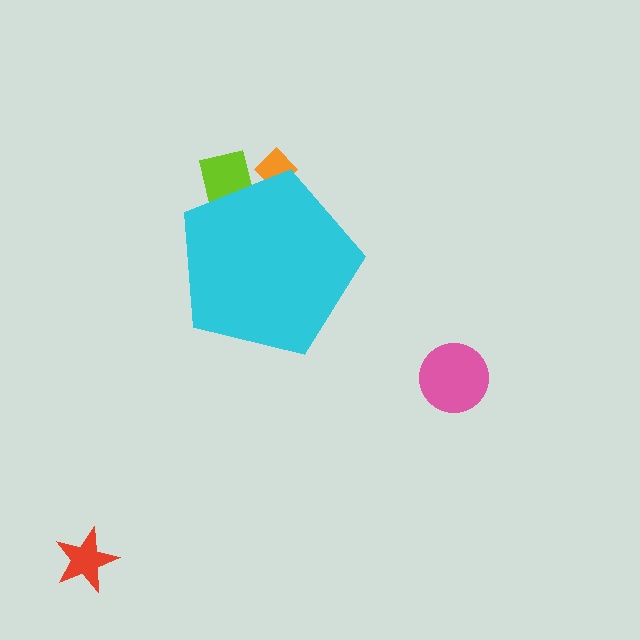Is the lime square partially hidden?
Yes, the lime square is partially hidden behind the cyan pentagon.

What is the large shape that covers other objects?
A cyan pentagon.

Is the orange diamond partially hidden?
Yes, the orange diamond is partially hidden behind the cyan pentagon.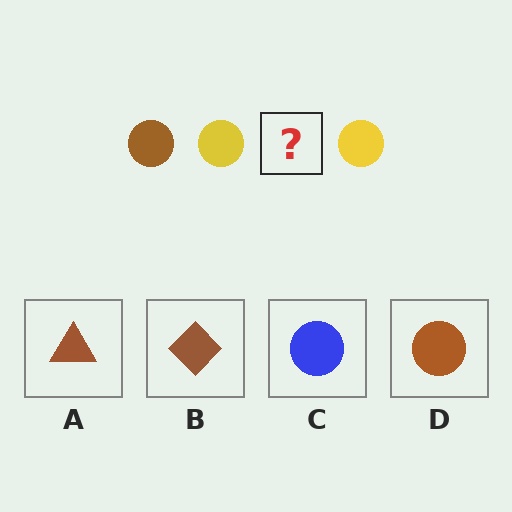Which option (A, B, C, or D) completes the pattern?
D.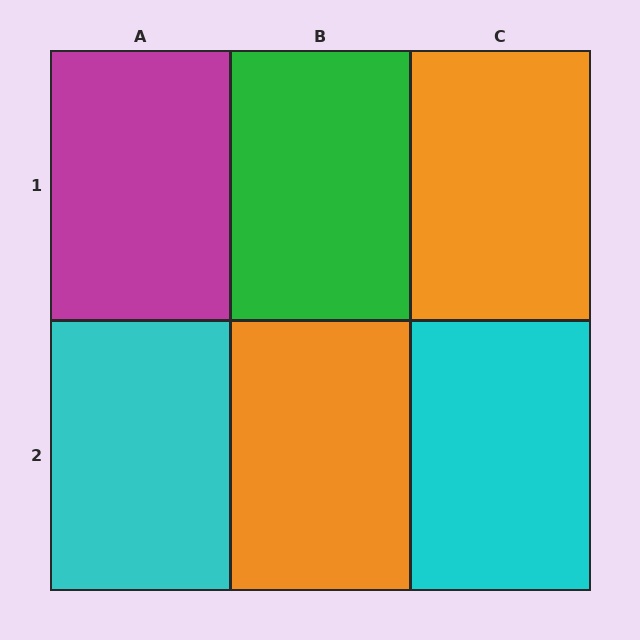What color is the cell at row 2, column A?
Cyan.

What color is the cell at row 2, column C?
Cyan.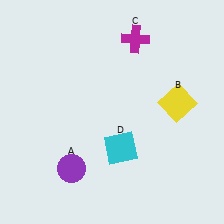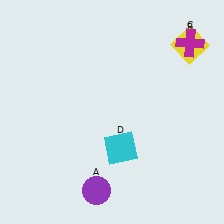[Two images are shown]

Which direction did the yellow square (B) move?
The yellow square (B) moved up.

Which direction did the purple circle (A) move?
The purple circle (A) moved right.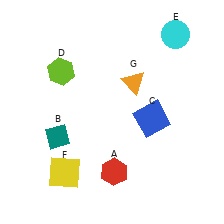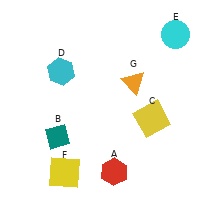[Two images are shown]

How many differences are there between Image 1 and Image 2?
There are 2 differences between the two images.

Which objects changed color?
C changed from blue to yellow. D changed from lime to cyan.